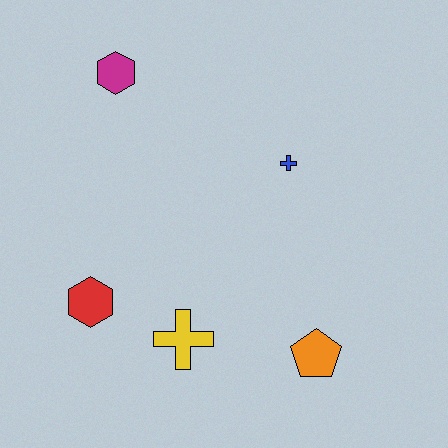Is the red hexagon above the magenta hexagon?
No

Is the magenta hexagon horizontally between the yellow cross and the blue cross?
No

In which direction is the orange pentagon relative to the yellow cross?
The orange pentagon is to the right of the yellow cross.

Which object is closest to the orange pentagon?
The yellow cross is closest to the orange pentagon.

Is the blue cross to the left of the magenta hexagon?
No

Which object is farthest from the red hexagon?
The blue cross is farthest from the red hexagon.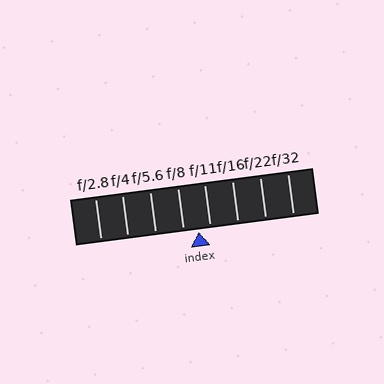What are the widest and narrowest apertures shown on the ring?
The widest aperture shown is f/2.8 and the narrowest is f/32.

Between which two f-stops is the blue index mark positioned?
The index mark is between f/8 and f/11.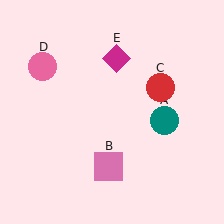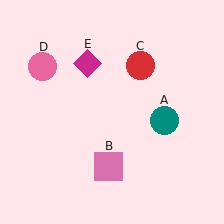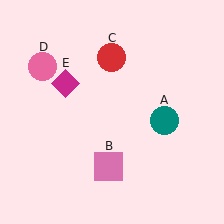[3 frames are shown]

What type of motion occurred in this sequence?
The red circle (object C), magenta diamond (object E) rotated counterclockwise around the center of the scene.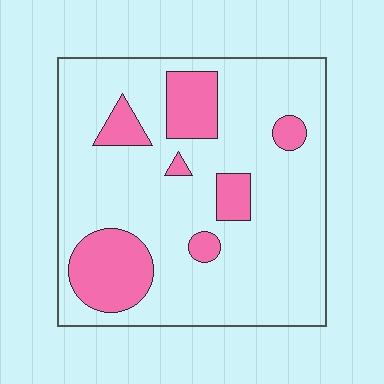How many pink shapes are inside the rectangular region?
7.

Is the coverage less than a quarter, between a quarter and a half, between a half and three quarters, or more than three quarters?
Less than a quarter.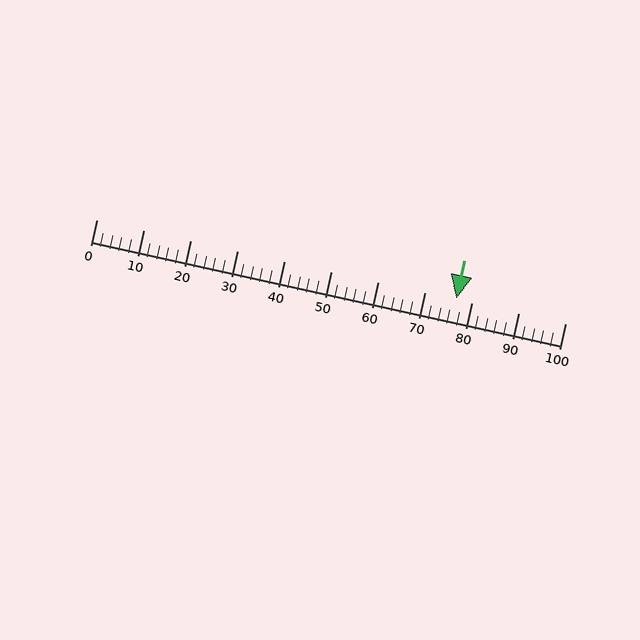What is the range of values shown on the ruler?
The ruler shows values from 0 to 100.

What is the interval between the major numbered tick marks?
The major tick marks are spaced 10 units apart.